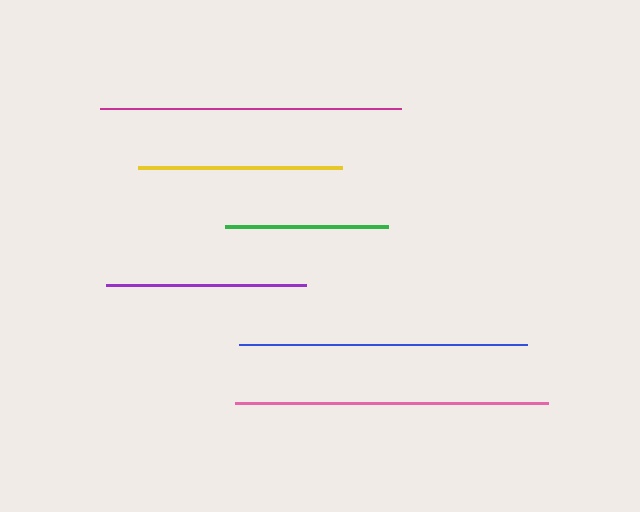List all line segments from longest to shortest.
From longest to shortest: pink, magenta, blue, yellow, purple, green.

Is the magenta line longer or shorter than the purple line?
The magenta line is longer than the purple line.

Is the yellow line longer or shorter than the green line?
The yellow line is longer than the green line.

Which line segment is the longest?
The pink line is the longest at approximately 313 pixels.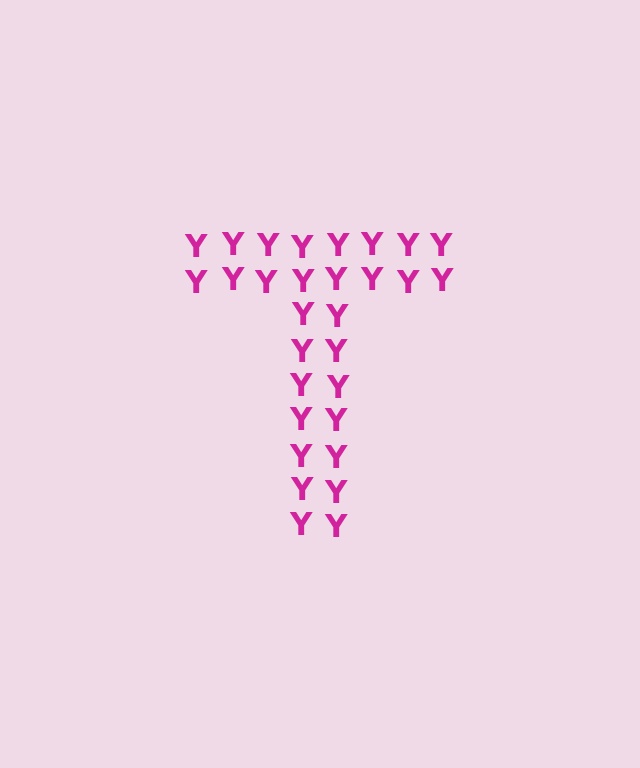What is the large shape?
The large shape is the letter T.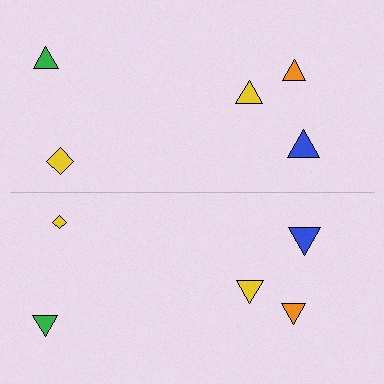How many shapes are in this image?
There are 10 shapes in this image.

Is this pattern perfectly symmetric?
No, the pattern is not perfectly symmetric. The yellow diamond on the bottom side has a different size than its mirror counterpart.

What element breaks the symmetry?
The yellow diamond on the bottom side has a different size than its mirror counterpart.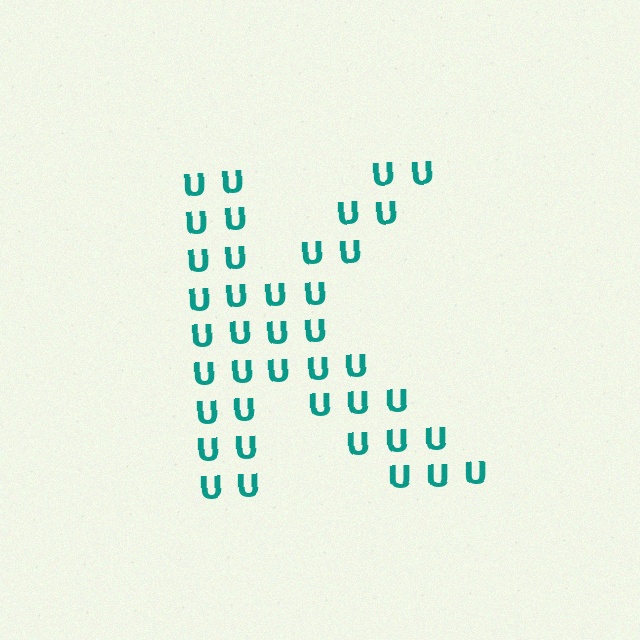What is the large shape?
The large shape is the letter K.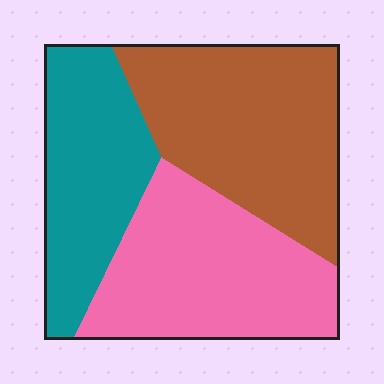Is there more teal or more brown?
Brown.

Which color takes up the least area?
Teal, at roughly 25%.